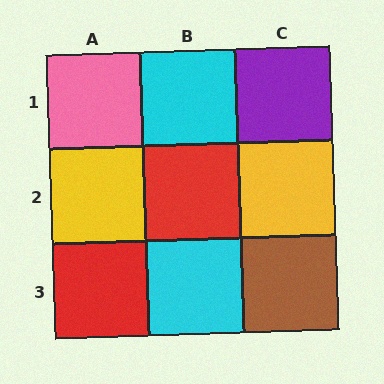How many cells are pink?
1 cell is pink.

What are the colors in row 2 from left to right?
Yellow, red, yellow.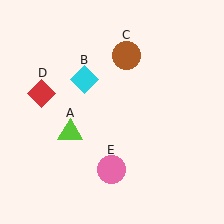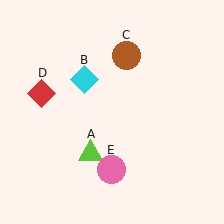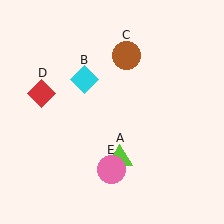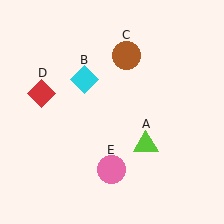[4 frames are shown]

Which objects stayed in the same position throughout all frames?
Cyan diamond (object B) and brown circle (object C) and red diamond (object D) and pink circle (object E) remained stationary.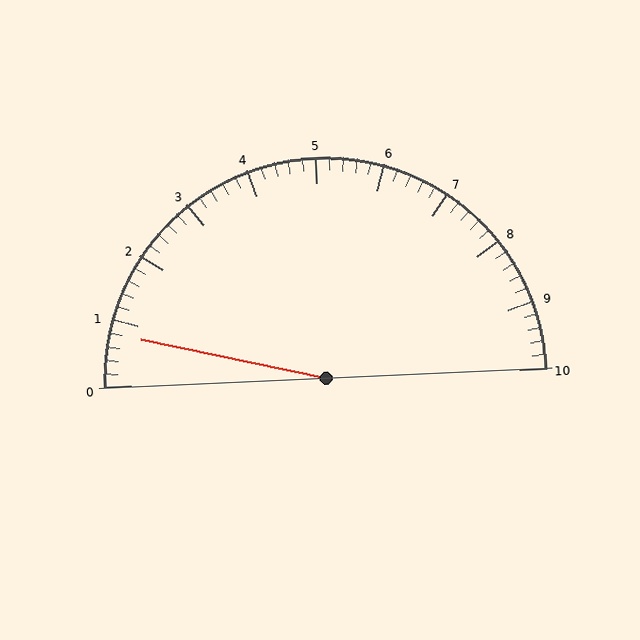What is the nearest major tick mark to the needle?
The nearest major tick mark is 1.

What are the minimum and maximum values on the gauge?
The gauge ranges from 0 to 10.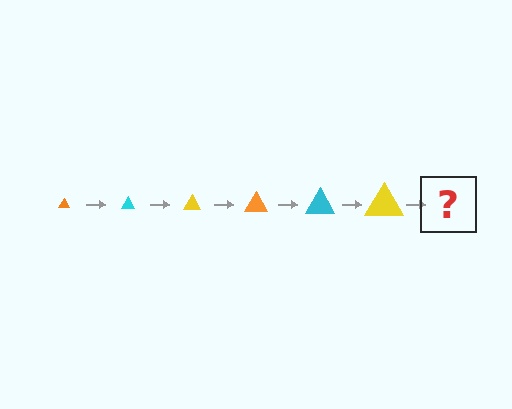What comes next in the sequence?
The next element should be an orange triangle, larger than the previous one.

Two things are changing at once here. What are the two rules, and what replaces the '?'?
The two rules are that the triangle grows larger each step and the color cycles through orange, cyan, and yellow. The '?' should be an orange triangle, larger than the previous one.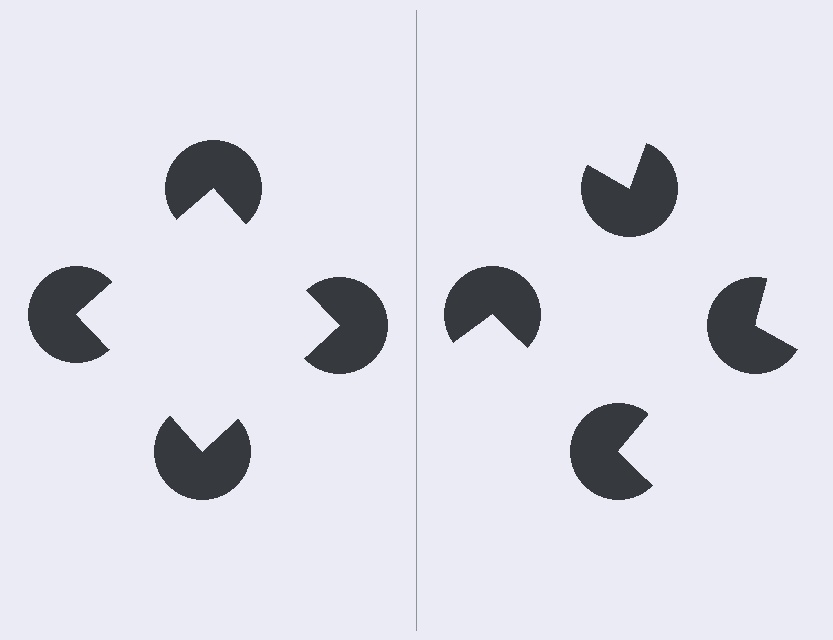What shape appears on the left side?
An illusory square.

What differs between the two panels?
The pac-man discs are positioned identically on both sides; only the wedge orientations differ. On the left they align to a square; on the right they are misaligned.